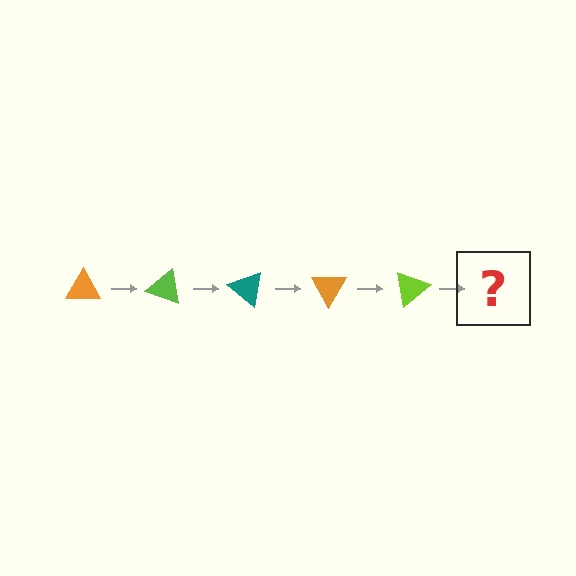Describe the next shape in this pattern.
It should be a teal triangle, rotated 100 degrees from the start.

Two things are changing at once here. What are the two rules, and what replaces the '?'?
The two rules are that it rotates 20 degrees each step and the color cycles through orange, lime, and teal. The '?' should be a teal triangle, rotated 100 degrees from the start.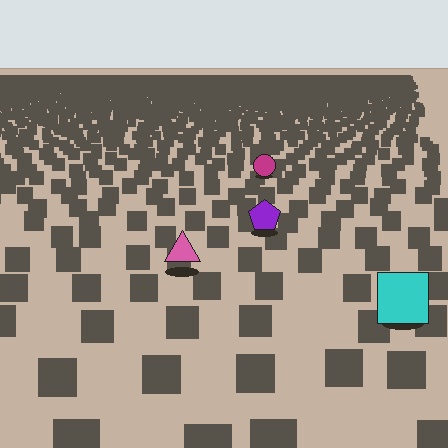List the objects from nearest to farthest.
From nearest to farthest: the cyan square, the pink triangle, the purple pentagon, the magenta circle.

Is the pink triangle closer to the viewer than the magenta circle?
Yes. The pink triangle is closer — you can tell from the texture gradient: the ground texture is coarser near it.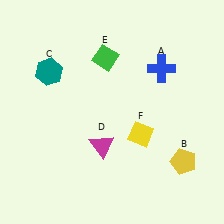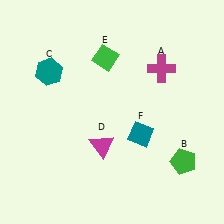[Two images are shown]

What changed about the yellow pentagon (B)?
In Image 1, B is yellow. In Image 2, it changed to green.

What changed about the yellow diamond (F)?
In Image 1, F is yellow. In Image 2, it changed to teal.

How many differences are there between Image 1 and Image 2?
There are 3 differences between the two images.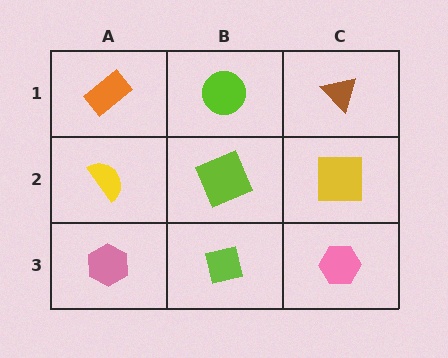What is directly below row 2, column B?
A lime square.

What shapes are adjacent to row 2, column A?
An orange rectangle (row 1, column A), a pink hexagon (row 3, column A), a lime square (row 2, column B).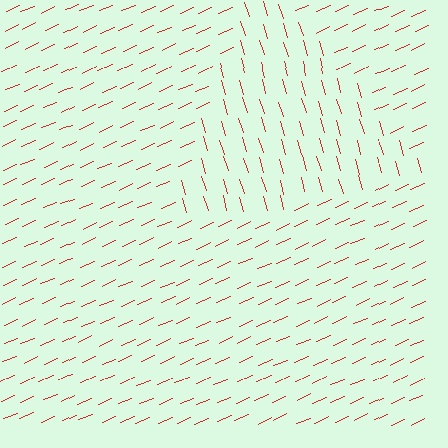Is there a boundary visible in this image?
Yes, there is a texture boundary formed by a change in line orientation.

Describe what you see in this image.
The image is filled with small red line segments. A triangle region in the image has lines oriented differently from the surrounding lines, creating a visible texture boundary.